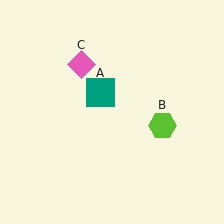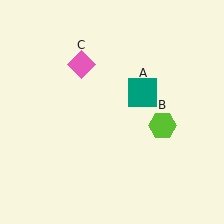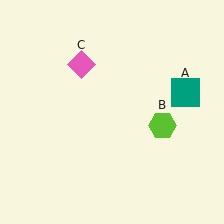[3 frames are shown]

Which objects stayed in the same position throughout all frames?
Lime hexagon (object B) and pink diamond (object C) remained stationary.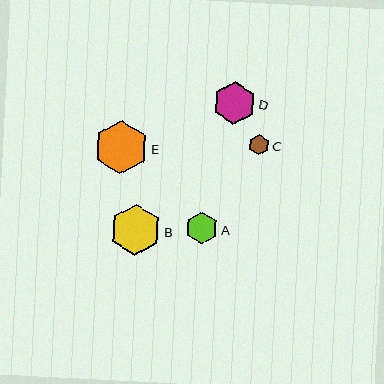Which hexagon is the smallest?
Hexagon C is the smallest with a size of approximately 21 pixels.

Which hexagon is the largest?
Hexagon E is the largest with a size of approximately 53 pixels.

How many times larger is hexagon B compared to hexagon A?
Hexagon B is approximately 1.6 times the size of hexagon A.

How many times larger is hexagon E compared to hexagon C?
Hexagon E is approximately 2.6 times the size of hexagon C.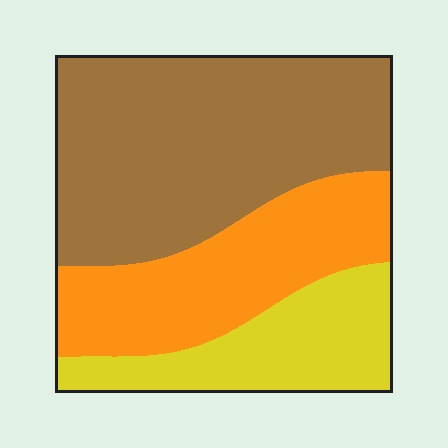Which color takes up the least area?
Yellow, at roughly 20%.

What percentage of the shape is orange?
Orange covers roughly 30% of the shape.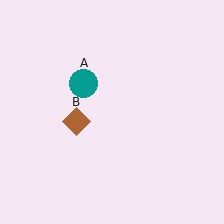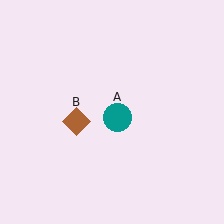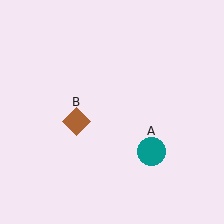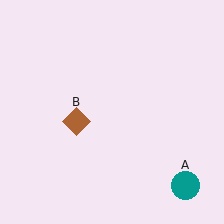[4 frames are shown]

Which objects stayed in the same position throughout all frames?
Brown diamond (object B) remained stationary.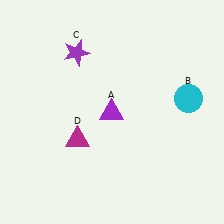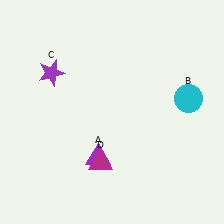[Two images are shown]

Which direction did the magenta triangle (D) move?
The magenta triangle (D) moved down.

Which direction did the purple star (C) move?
The purple star (C) moved left.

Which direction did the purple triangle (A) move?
The purple triangle (A) moved down.